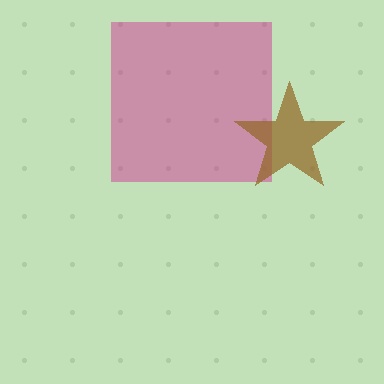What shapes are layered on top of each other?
The layered shapes are: a magenta square, a brown star.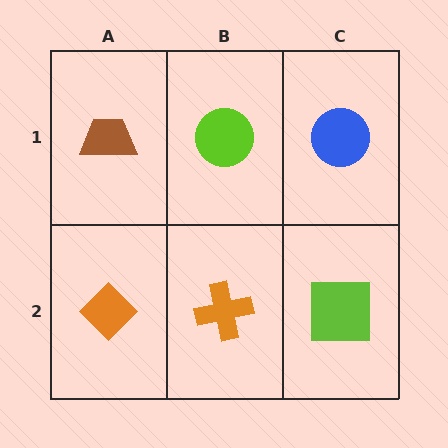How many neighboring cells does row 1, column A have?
2.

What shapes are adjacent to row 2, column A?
A brown trapezoid (row 1, column A), an orange cross (row 2, column B).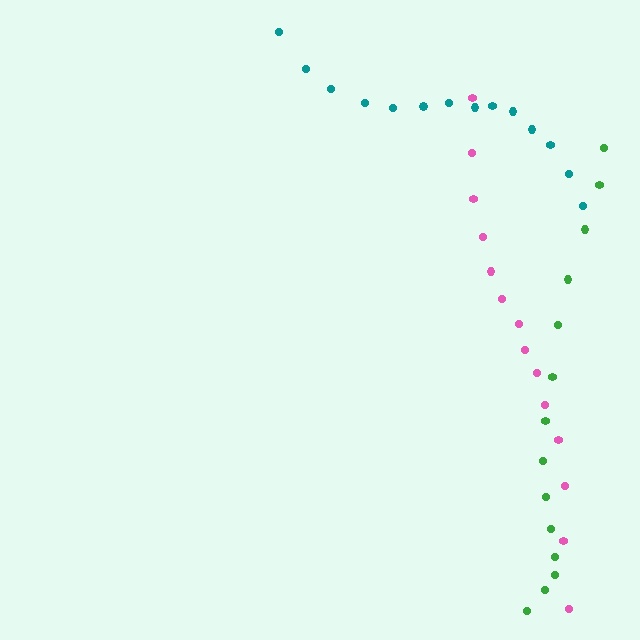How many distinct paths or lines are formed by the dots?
There are 3 distinct paths.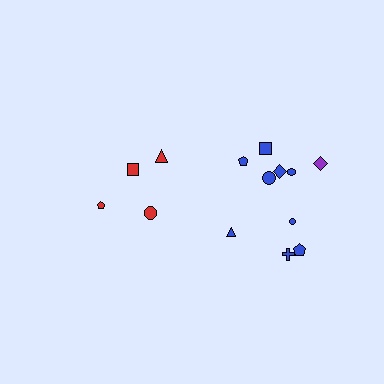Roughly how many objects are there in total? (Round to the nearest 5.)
Roughly 15 objects in total.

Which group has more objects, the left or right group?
The right group.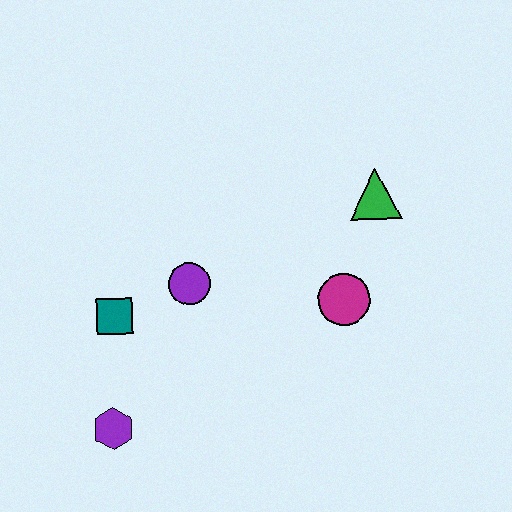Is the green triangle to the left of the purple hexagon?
No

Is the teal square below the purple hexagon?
No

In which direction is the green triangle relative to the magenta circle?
The green triangle is above the magenta circle.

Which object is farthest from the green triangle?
The purple hexagon is farthest from the green triangle.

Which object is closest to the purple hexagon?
The teal square is closest to the purple hexagon.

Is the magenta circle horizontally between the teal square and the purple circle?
No